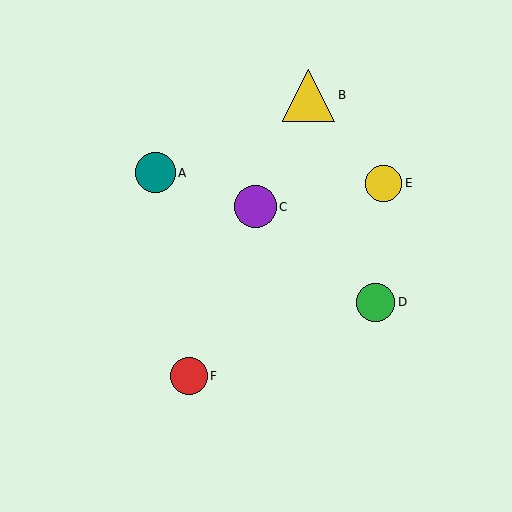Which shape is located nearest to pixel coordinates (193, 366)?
The red circle (labeled F) at (189, 376) is nearest to that location.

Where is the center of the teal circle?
The center of the teal circle is at (155, 173).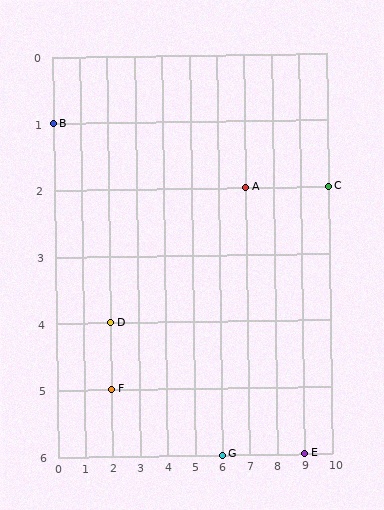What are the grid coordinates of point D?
Point D is at grid coordinates (2, 4).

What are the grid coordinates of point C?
Point C is at grid coordinates (10, 2).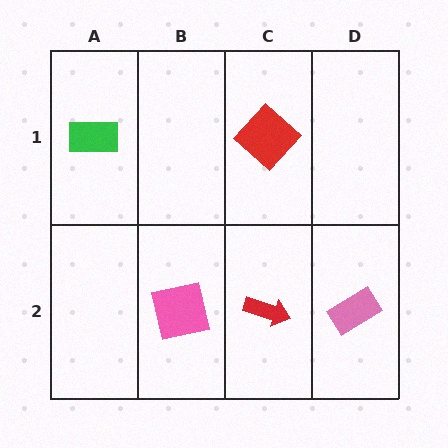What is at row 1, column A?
A green rectangle.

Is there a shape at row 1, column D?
No, that cell is empty.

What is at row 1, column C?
A red diamond.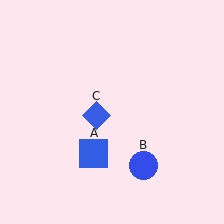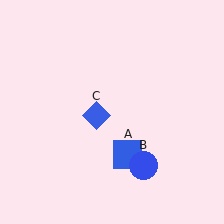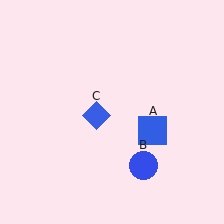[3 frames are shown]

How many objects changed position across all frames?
1 object changed position: blue square (object A).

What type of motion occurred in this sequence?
The blue square (object A) rotated counterclockwise around the center of the scene.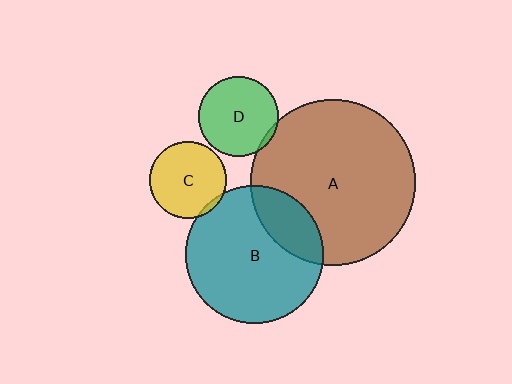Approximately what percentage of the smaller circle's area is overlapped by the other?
Approximately 5%.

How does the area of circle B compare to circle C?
Approximately 3.2 times.